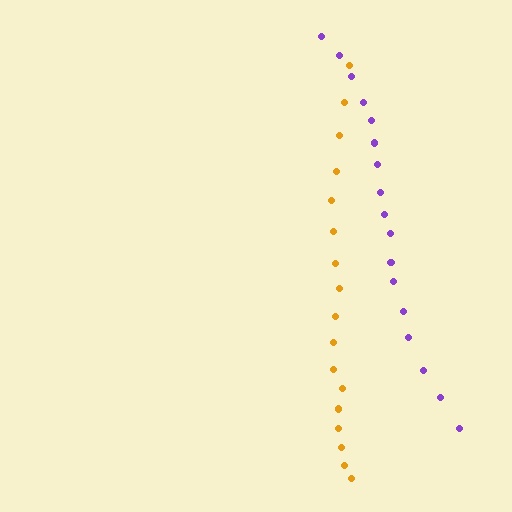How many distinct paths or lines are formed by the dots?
There are 2 distinct paths.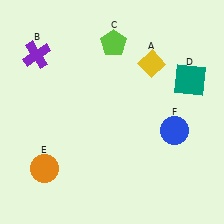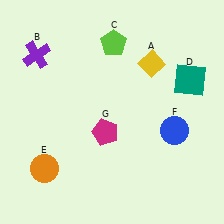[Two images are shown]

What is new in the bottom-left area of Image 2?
A magenta pentagon (G) was added in the bottom-left area of Image 2.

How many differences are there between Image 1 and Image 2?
There is 1 difference between the two images.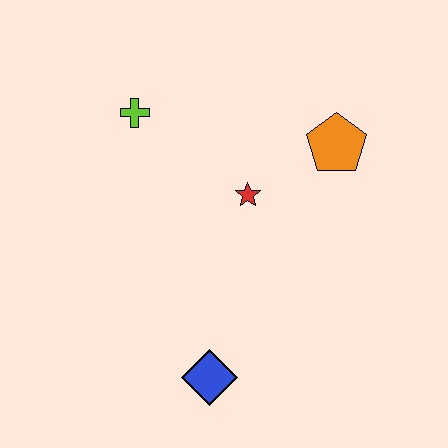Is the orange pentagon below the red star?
No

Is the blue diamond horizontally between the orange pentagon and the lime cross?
Yes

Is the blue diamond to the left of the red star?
Yes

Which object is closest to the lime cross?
The red star is closest to the lime cross.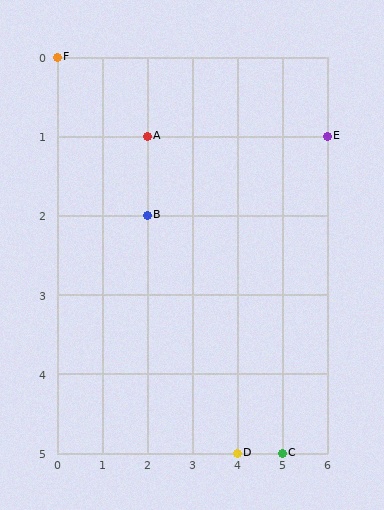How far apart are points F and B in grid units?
Points F and B are 2 columns and 2 rows apart (about 2.8 grid units diagonally).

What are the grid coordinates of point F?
Point F is at grid coordinates (0, 0).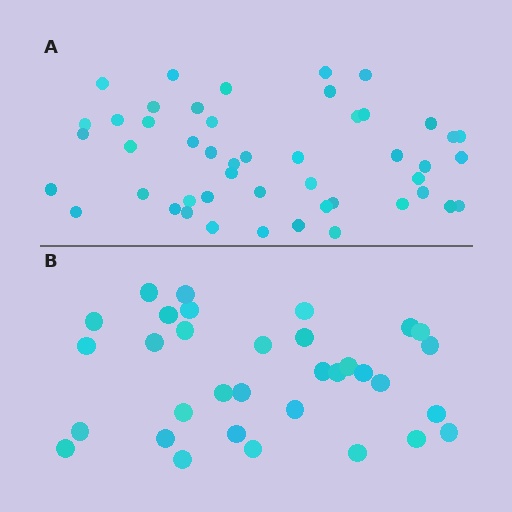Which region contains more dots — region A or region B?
Region A (the top region) has more dots.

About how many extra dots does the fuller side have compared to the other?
Region A has approximately 15 more dots than region B.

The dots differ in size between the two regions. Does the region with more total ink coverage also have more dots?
No. Region B has more total ink coverage because its dots are larger, but region A actually contains more individual dots. Total area can be misleading — the number of items is what matters here.